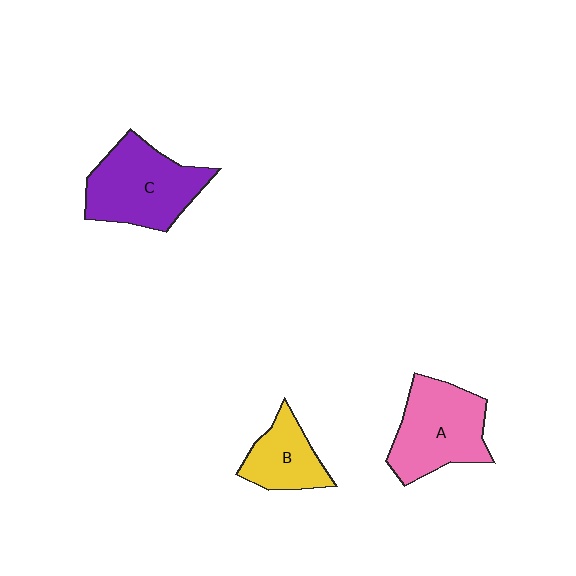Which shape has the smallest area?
Shape B (yellow).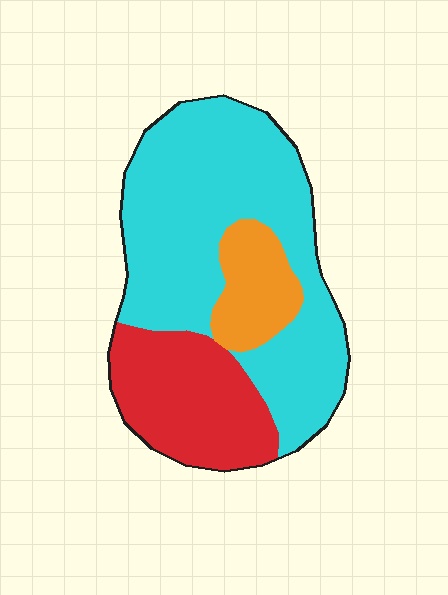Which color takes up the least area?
Orange, at roughly 15%.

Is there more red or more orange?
Red.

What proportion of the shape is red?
Red takes up about one quarter (1/4) of the shape.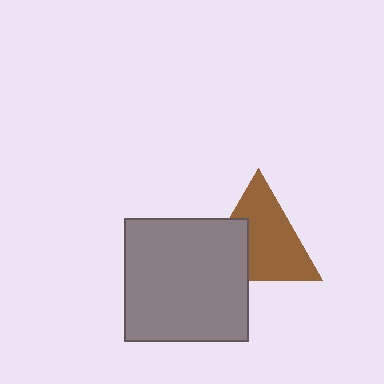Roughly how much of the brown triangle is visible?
Most of it is visible (roughly 67%).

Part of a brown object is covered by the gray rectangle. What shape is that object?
It is a triangle.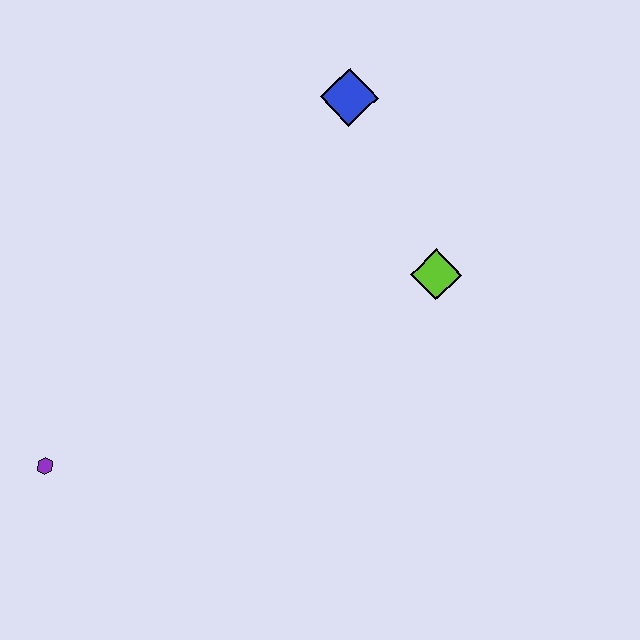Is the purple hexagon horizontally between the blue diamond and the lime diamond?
No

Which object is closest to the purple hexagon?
The lime diamond is closest to the purple hexagon.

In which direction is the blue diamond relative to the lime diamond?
The blue diamond is above the lime diamond.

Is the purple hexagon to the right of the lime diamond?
No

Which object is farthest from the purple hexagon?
The blue diamond is farthest from the purple hexagon.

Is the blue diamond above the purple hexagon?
Yes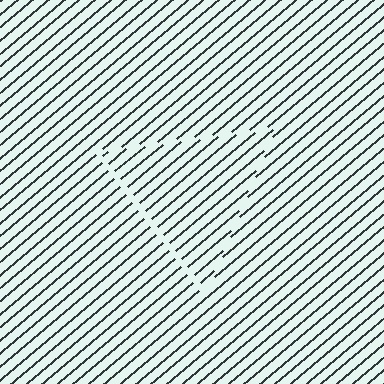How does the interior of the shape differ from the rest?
The interior of the shape contains the same grating, shifted by half a period — the contour is defined by the phase discontinuity where line-ends from the inner and outer gratings abut.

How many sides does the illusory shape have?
3 sides — the line-ends trace a triangle.